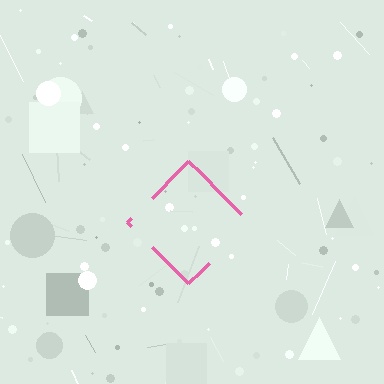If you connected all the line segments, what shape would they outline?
They would outline a diamond.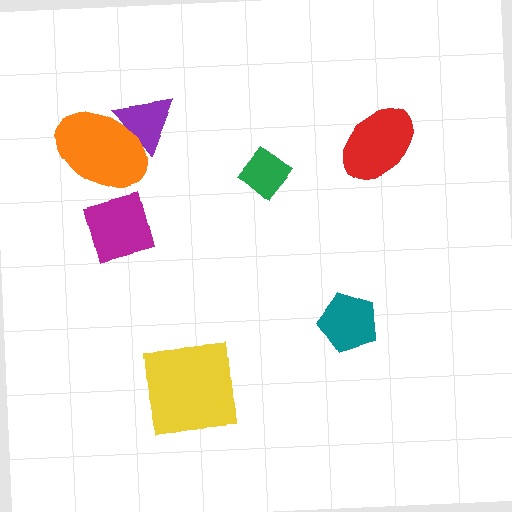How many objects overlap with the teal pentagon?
0 objects overlap with the teal pentagon.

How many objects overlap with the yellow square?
0 objects overlap with the yellow square.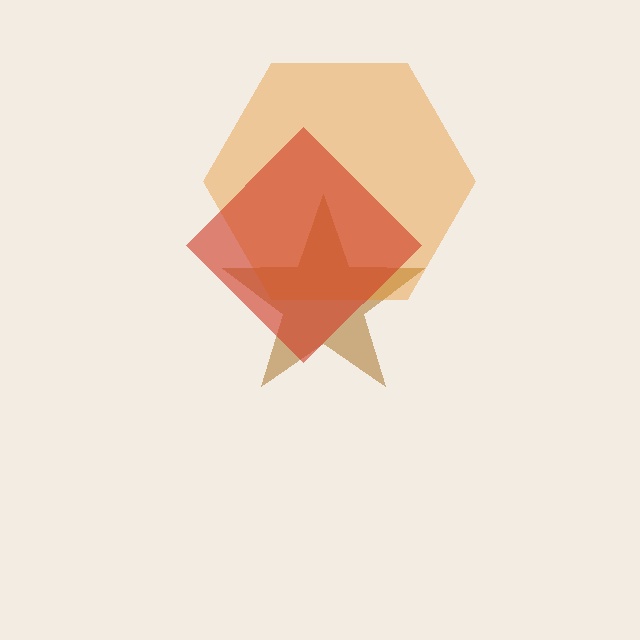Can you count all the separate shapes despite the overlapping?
Yes, there are 3 separate shapes.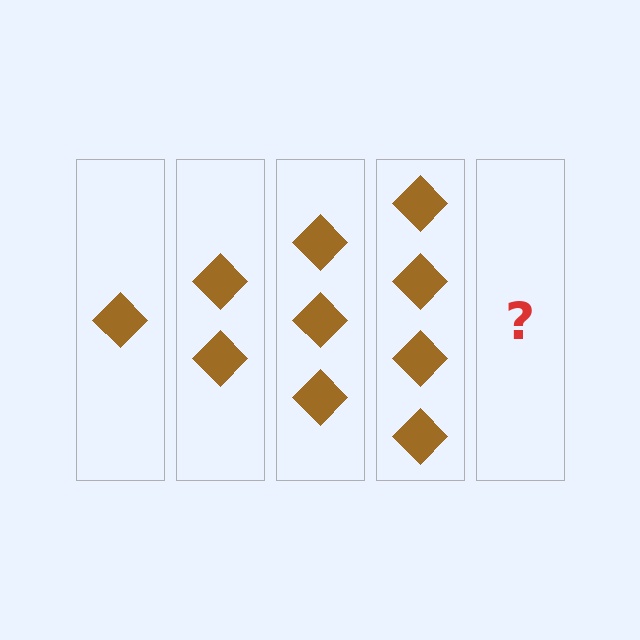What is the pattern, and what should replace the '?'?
The pattern is that each step adds one more diamond. The '?' should be 5 diamonds.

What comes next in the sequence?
The next element should be 5 diamonds.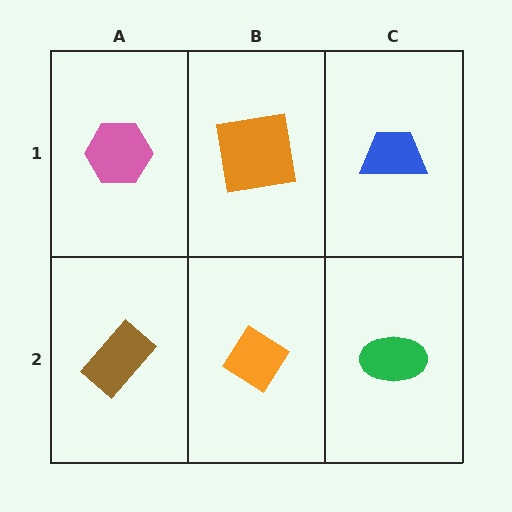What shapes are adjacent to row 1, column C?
A green ellipse (row 2, column C), an orange square (row 1, column B).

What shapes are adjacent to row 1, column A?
A brown rectangle (row 2, column A), an orange square (row 1, column B).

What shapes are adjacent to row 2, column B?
An orange square (row 1, column B), a brown rectangle (row 2, column A), a green ellipse (row 2, column C).